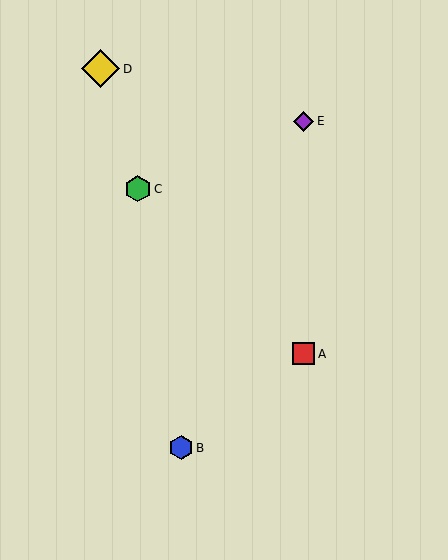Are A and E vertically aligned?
Yes, both are at x≈304.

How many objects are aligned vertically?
2 objects (A, E) are aligned vertically.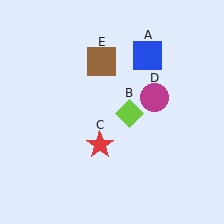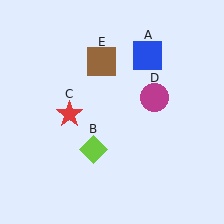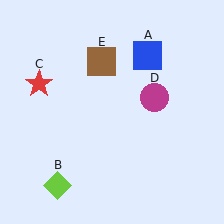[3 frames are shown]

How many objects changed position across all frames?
2 objects changed position: lime diamond (object B), red star (object C).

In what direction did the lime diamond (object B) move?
The lime diamond (object B) moved down and to the left.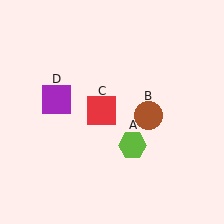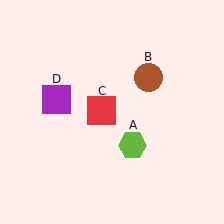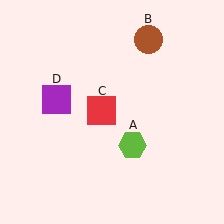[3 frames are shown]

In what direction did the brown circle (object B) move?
The brown circle (object B) moved up.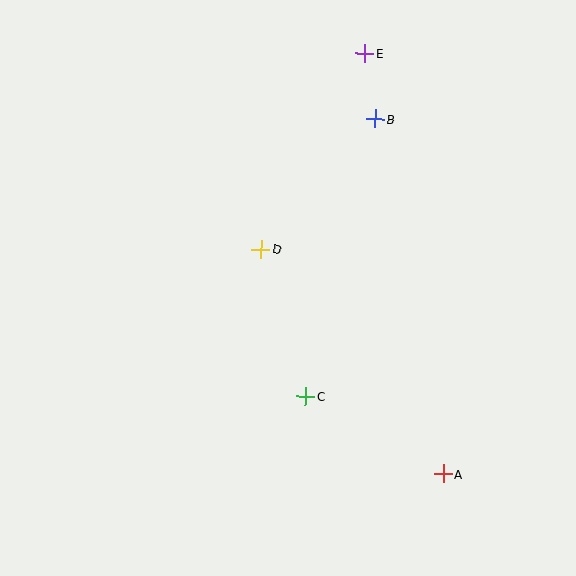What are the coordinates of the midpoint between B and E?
The midpoint between B and E is at (370, 86).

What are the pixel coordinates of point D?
Point D is at (261, 249).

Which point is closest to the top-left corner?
Point D is closest to the top-left corner.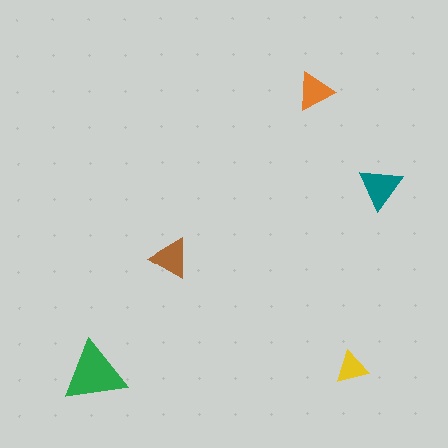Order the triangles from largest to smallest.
the green one, the teal one, the brown one, the orange one, the yellow one.